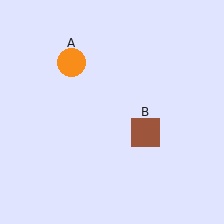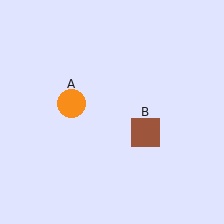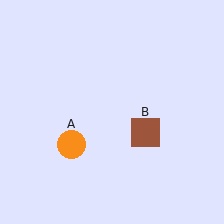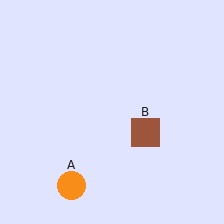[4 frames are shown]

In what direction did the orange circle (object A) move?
The orange circle (object A) moved down.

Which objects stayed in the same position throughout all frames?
Brown square (object B) remained stationary.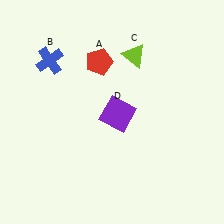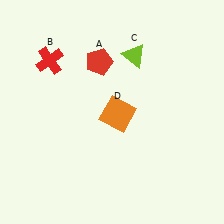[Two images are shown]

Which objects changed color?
B changed from blue to red. D changed from purple to orange.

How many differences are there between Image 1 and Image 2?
There are 2 differences between the two images.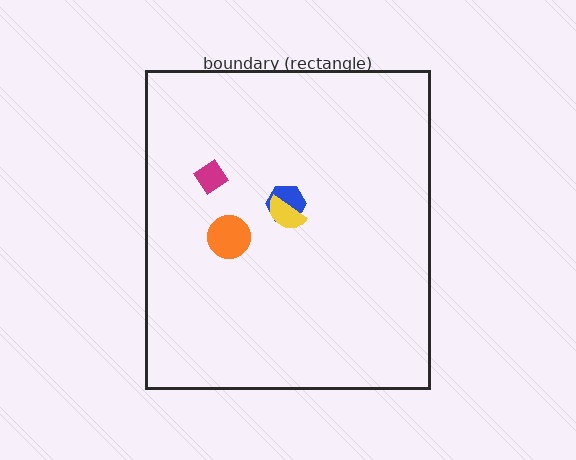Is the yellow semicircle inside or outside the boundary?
Inside.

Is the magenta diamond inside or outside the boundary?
Inside.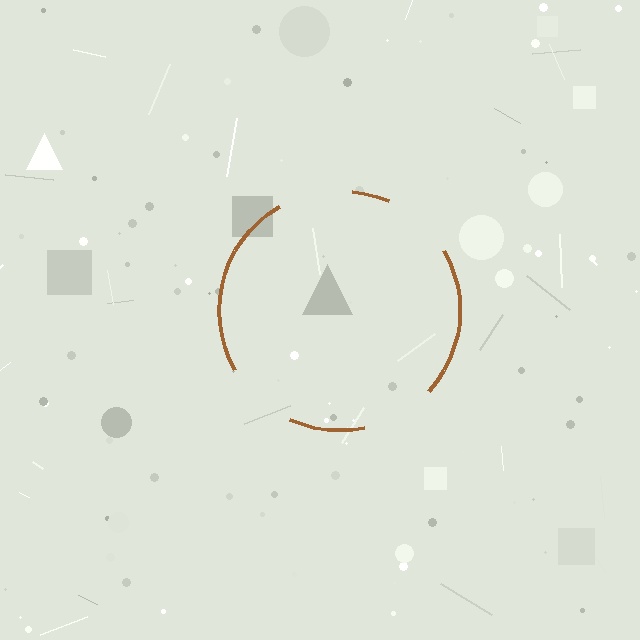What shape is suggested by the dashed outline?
The dashed outline suggests a circle.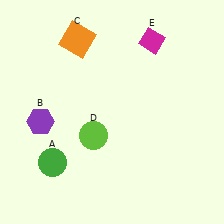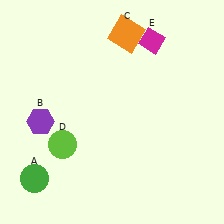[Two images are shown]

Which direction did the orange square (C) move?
The orange square (C) moved right.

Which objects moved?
The objects that moved are: the green circle (A), the orange square (C), the lime circle (D).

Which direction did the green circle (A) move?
The green circle (A) moved left.